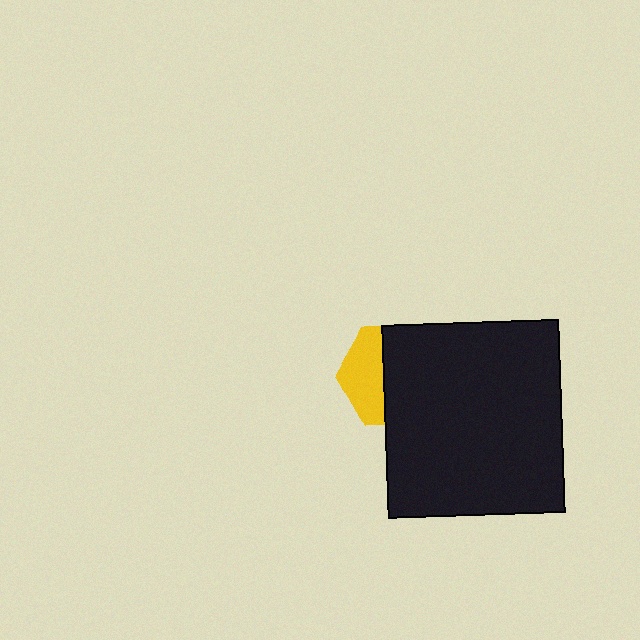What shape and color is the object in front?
The object in front is a black rectangle.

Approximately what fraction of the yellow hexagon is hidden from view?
Roughly 60% of the yellow hexagon is hidden behind the black rectangle.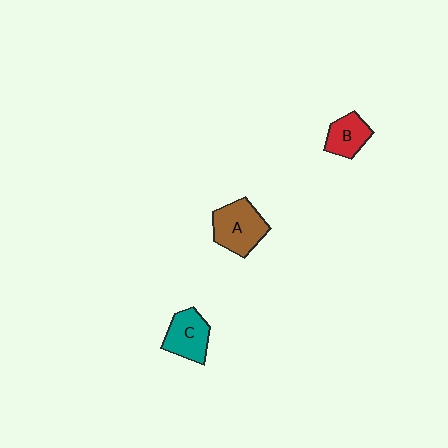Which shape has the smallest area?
Shape B (red).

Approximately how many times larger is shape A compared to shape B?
Approximately 1.6 times.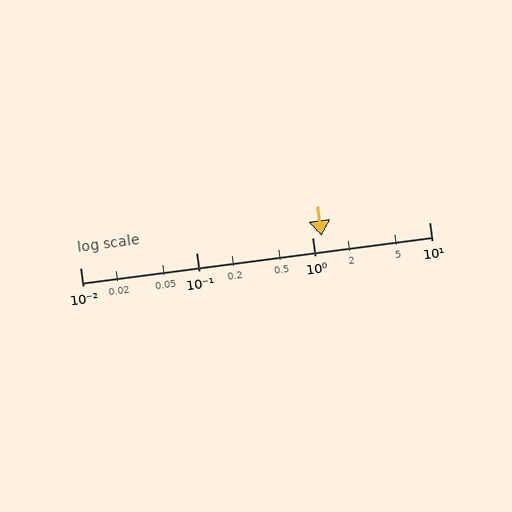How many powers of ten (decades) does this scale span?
The scale spans 3 decades, from 0.01 to 10.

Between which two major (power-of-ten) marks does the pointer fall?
The pointer is between 1 and 10.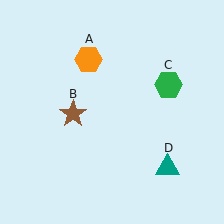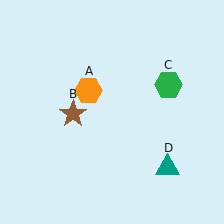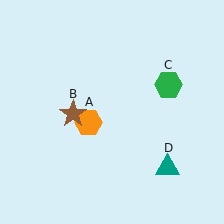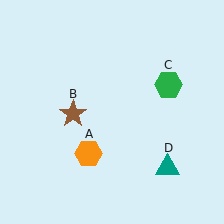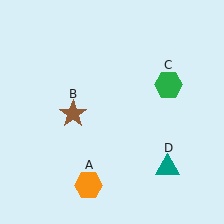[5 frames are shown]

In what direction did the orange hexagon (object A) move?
The orange hexagon (object A) moved down.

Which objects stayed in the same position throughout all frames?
Brown star (object B) and green hexagon (object C) and teal triangle (object D) remained stationary.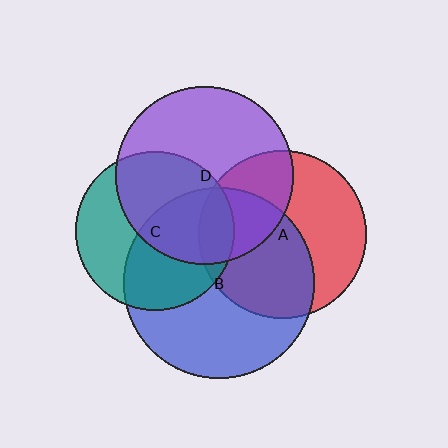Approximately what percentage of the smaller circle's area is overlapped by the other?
Approximately 10%.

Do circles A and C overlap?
Yes.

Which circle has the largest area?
Circle B (blue).